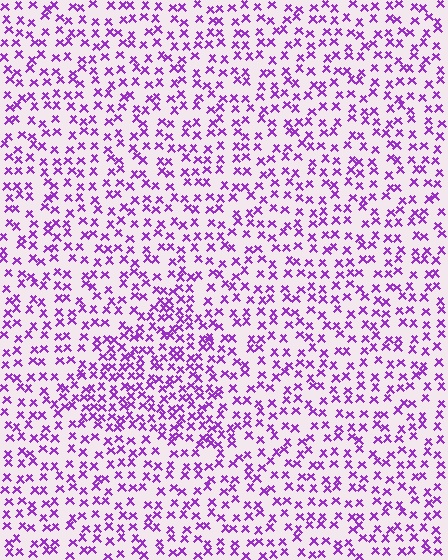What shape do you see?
I see a triangle.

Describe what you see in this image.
The image contains small purple elements arranged at two different densities. A triangle-shaped region is visible where the elements are more densely packed than the surrounding area.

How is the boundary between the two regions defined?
The boundary is defined by a change in element density (approximately 1.7x ratio). All elements are the same color, size, and shape.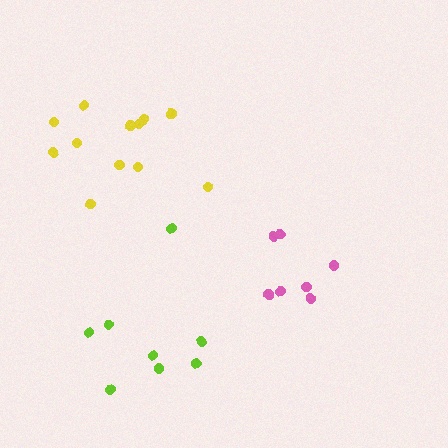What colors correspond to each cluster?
The clusters are colored: pink, yellow, lime.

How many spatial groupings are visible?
There are 3 spatial groupings.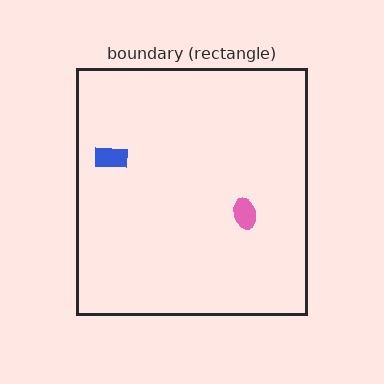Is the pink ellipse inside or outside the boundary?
Inside.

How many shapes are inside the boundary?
2 inside, 0 outside.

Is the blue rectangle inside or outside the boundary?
Inside.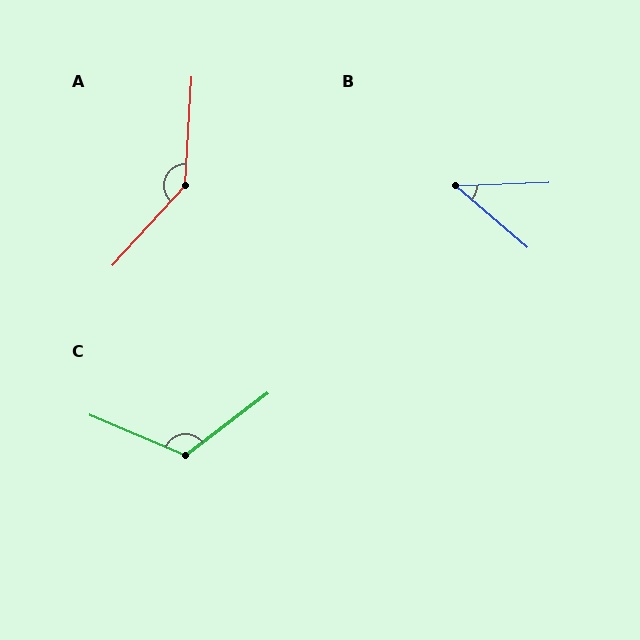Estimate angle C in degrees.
Approximately 120 degrees.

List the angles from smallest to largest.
B (43°), C (120°), A (141°).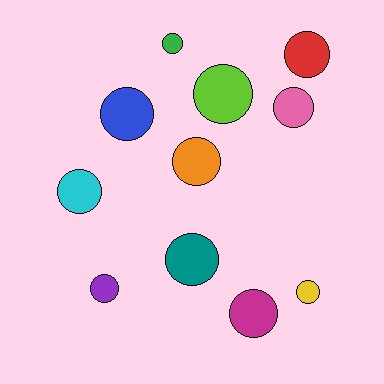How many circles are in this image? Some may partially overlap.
There are 11 circles.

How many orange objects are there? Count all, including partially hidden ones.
There is 1 orange object.